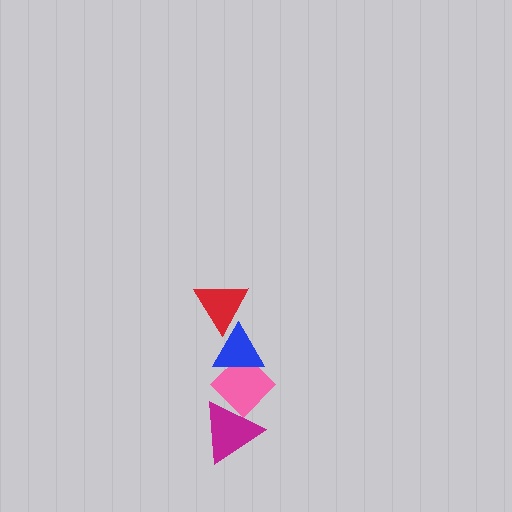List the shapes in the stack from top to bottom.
From top to bottom: the red triangle, the blue triangle, the pink diamond, the magenta triangle.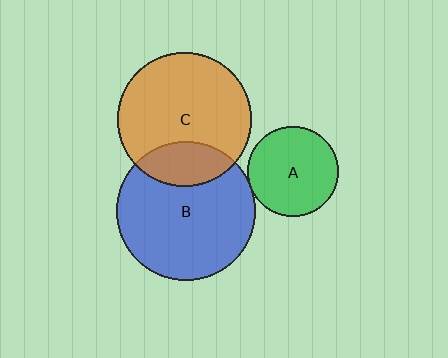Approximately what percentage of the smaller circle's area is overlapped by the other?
Approximately 20%.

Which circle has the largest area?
Circle B (blue).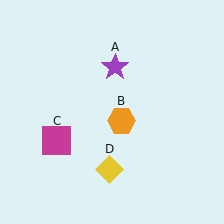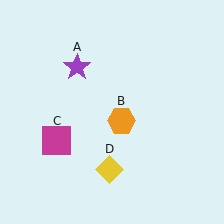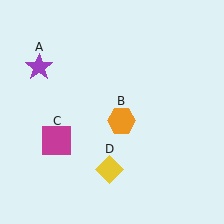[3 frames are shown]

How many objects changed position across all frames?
1 object changed position: purple star (object A).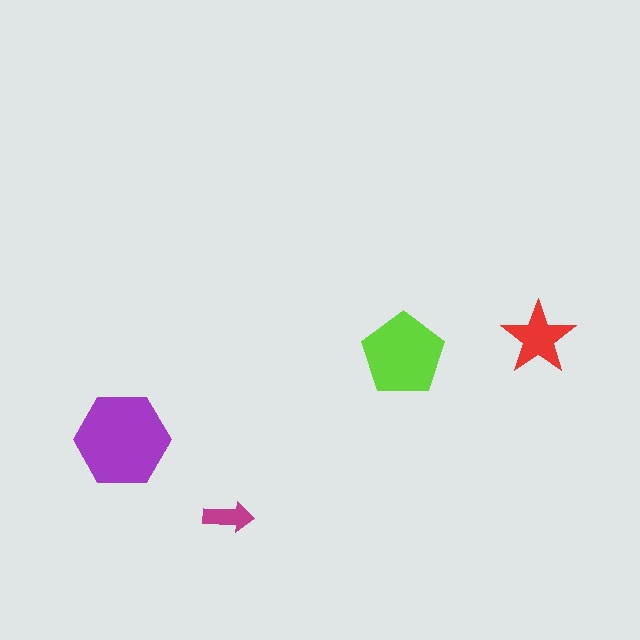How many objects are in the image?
There are 4 objects in the image.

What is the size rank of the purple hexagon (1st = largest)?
1st.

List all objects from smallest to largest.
The magenta arrow, the red star, the lime pentagon, the purple hexagon.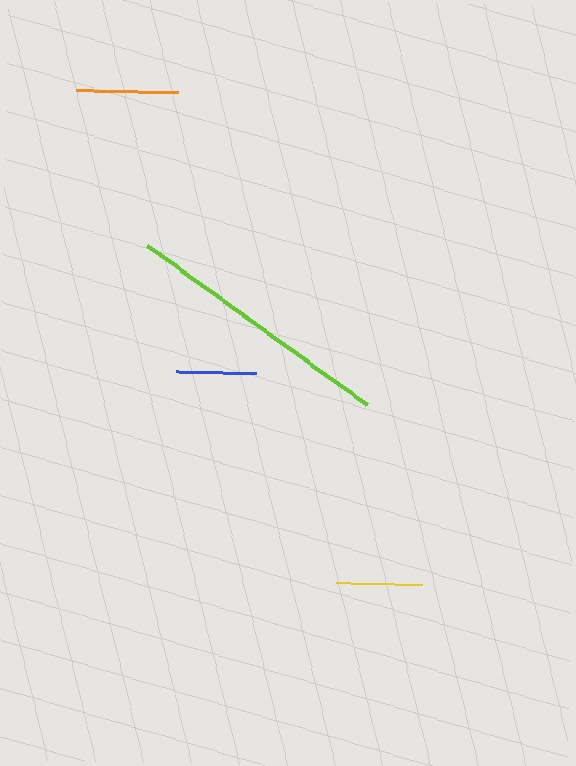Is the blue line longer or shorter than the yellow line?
The yellow line is longer than the blue line.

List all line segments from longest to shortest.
From longest to shortest: lime, orange, yellow, blue.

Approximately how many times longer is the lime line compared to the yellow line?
The lime line is approximately 3.1 times the length of the yellow line.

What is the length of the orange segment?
The orange segment is approximately 102 pixels long.